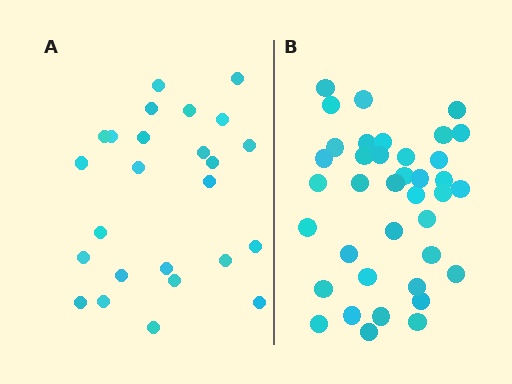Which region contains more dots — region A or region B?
Region B (the right region) has more dots.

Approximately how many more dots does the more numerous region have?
Region B has approximately 15 more dots than region A.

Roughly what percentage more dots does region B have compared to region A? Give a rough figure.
About 50% more.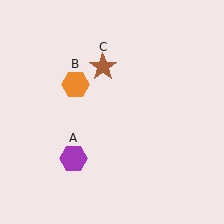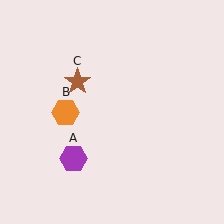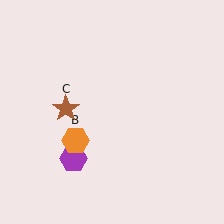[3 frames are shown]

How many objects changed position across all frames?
2 objects changed position: orange hexagon (object B), brown star (object C).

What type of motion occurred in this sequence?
The orange hexagon (object B), brown star (object C) rotated counterclockwise around the center of the scene.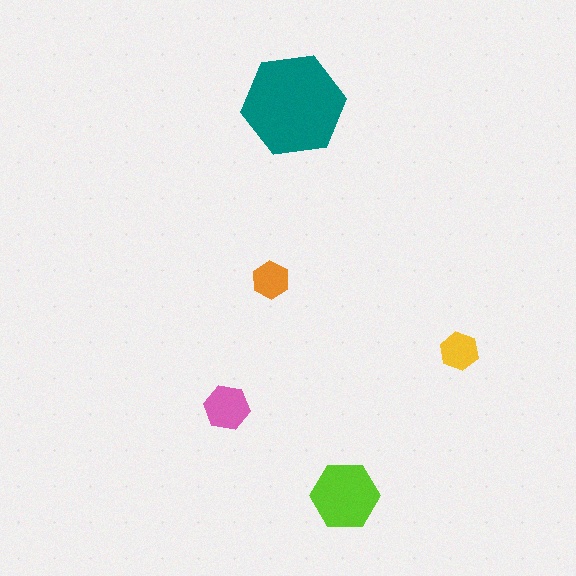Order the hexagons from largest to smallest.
the teal one, the lime one, the pink one, the yellow one, the orange one.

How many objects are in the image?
There are 5 objects in the image.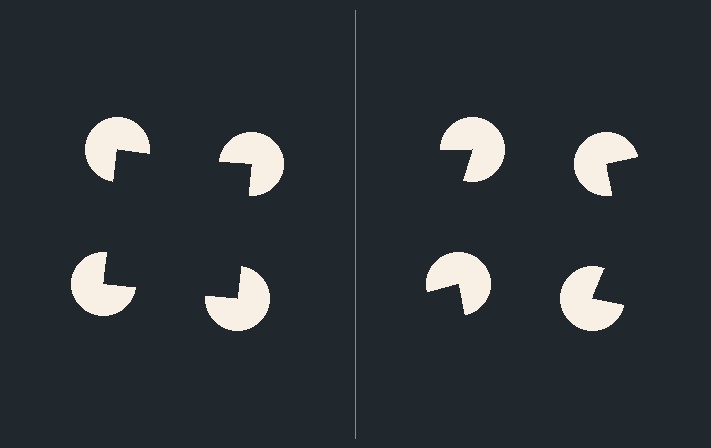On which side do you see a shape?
An illusory square appears on the left side. On the right side the wedge cuts are rotated, so no coherent shape forms.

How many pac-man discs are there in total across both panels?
8 — 4 on each side.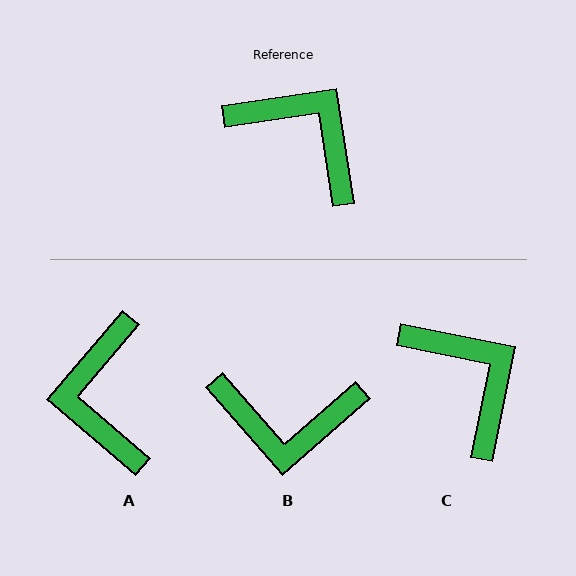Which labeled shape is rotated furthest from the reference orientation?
B, about 148 degrees away.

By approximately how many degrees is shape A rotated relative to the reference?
Approximately 131 degrees counter-clockwise.